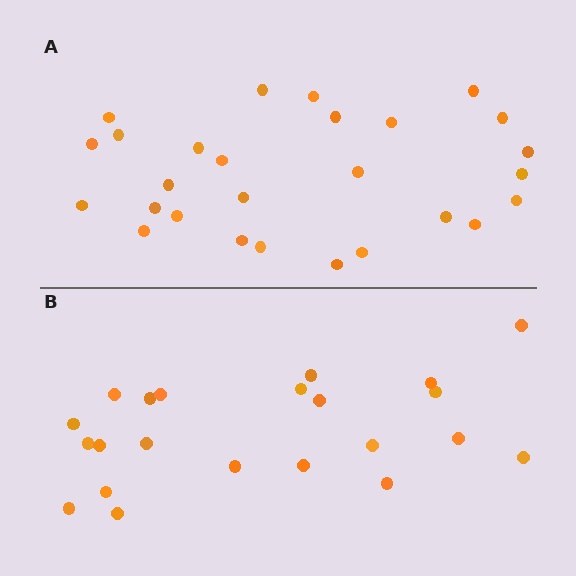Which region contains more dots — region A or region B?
Region A (the top region) has more dots.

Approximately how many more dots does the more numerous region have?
Region A has about 5 more dots than region B.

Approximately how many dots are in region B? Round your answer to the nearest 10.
About 20 dots. (The exact count is 22, which rounds to 20.)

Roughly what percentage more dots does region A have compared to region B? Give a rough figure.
About 25% more.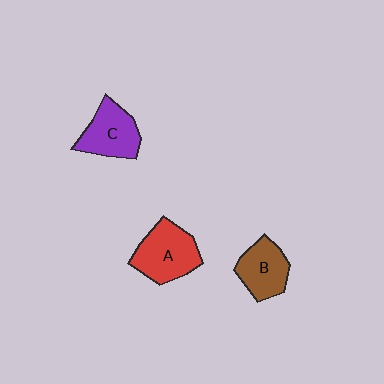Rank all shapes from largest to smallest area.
From largest to smallest: A (red), C (purple), B (brown).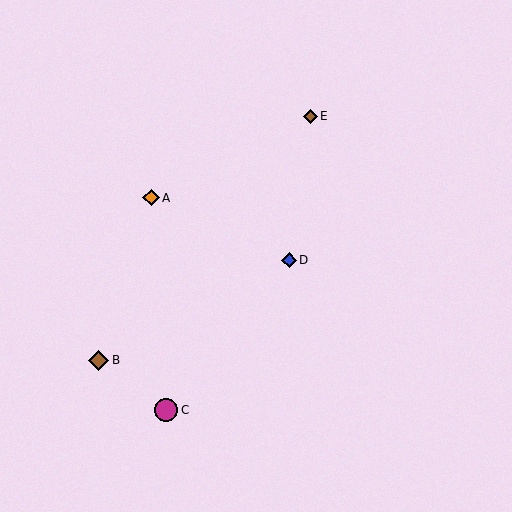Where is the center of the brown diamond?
The center of the brown diamond is at (310, 116).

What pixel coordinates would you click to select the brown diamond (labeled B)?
Click at (98, 360) to select the brown diamond B.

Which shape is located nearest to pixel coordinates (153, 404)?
The magenta circle (labeled C) at (166, 410) is nearest to that location.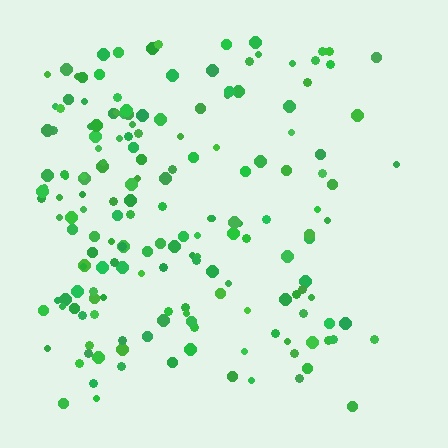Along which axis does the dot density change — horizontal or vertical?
Horizontal.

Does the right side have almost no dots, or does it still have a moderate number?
Still a moderate number, just noticeably fewer than the left.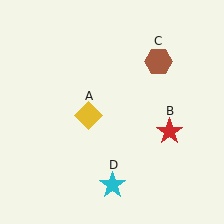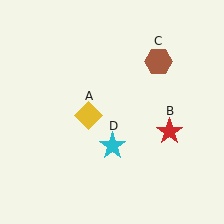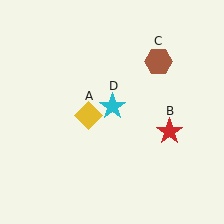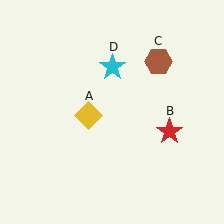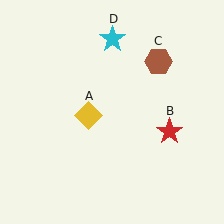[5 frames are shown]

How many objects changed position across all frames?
1 object changed position: cyan star (object D).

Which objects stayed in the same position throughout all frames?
Yellow diamond (object A) and red star (object B) and brown hexagon (object C) remained stationary.